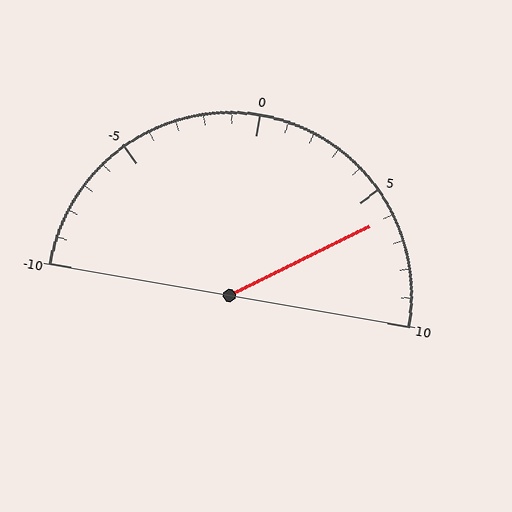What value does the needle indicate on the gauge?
The needle indicates approximately 6.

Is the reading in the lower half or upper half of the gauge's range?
The reading is in the upper half of the range (-10 to 10).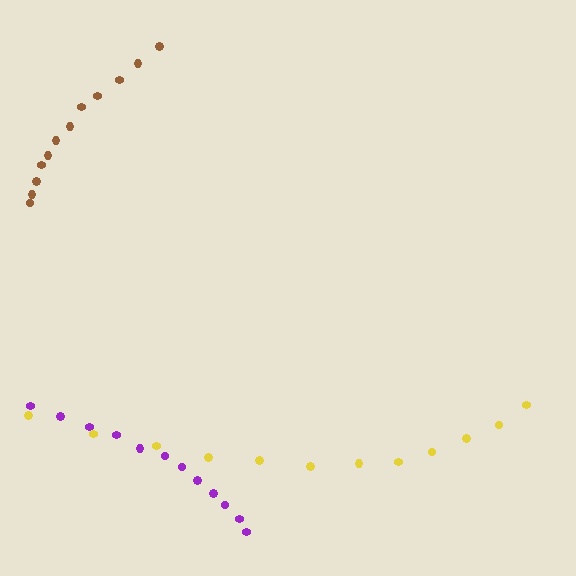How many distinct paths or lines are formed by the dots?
There are 3 distinct paths.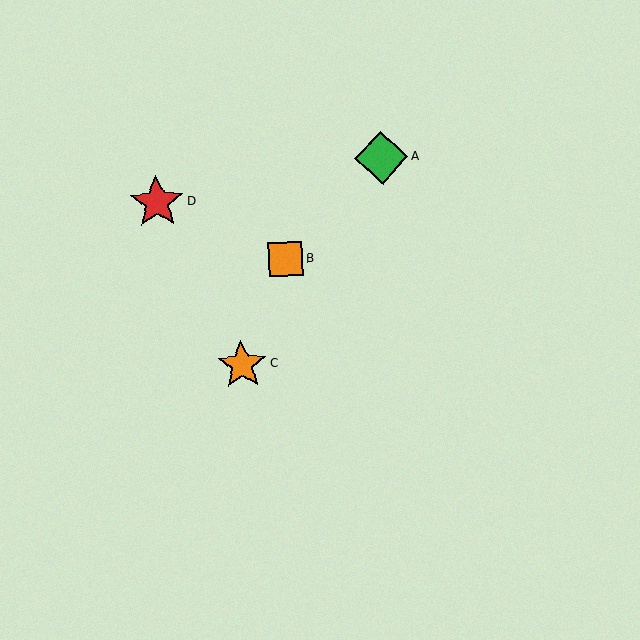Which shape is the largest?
The red star (labeled D) is the largest.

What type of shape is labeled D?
Shape D is a red star.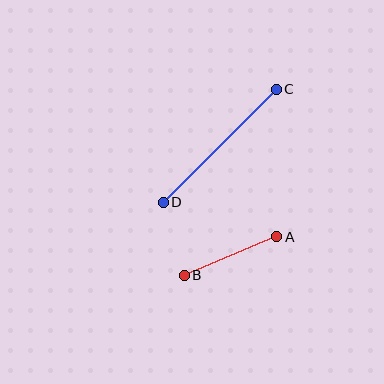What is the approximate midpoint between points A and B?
The midpoint is at approximately (230, 256) pixels.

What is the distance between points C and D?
The distance is approximately 160 pixels.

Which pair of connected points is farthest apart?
Points C and D are farthest apart.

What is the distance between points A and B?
The distance is approximately 100 pixels.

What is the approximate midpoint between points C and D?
The midpoint is at approximately (220, 146) pixels.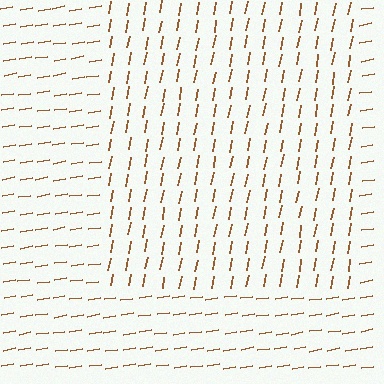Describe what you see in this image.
The image is filled with small brown line segments. A rectangle region in the image has lines oriented differently from the surrounding lines, creating a visible texture boundary.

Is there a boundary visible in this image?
Yes, there is a texture boundary formed by a change in line orientation.